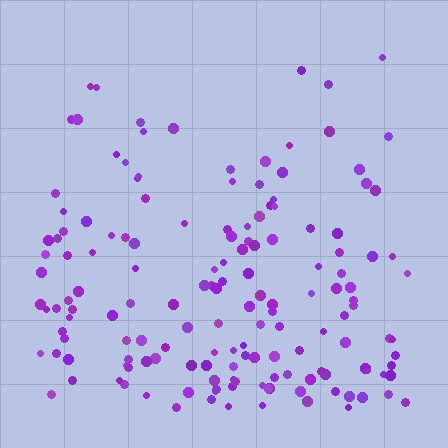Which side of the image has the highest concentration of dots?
The bottom.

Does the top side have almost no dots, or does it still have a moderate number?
Still a moderate number, just noticeably fewer than the bottom.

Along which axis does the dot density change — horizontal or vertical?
Vertical.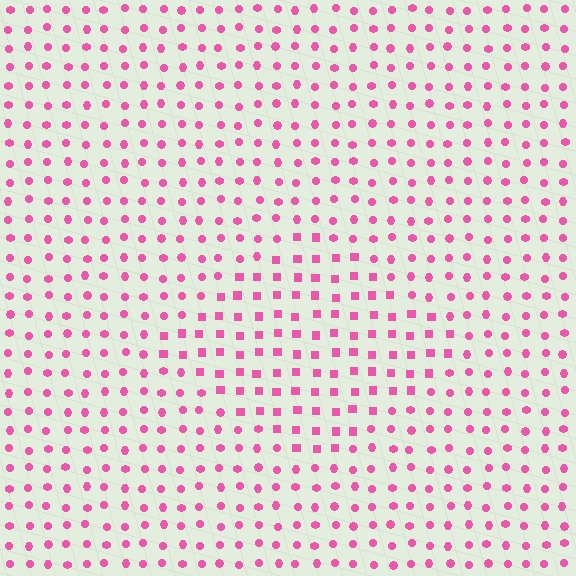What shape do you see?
I see a diamond.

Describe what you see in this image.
The image is filled with small pink elements arranged in a uniform grid. A diamond-shaped region contains squares, while the surrounding area contains circles. The boundary is defined purely by the change in element shape.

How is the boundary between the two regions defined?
The boundary is defined by a change in element shape: squares inside vs. circles outside. All elements share the same color and spacing.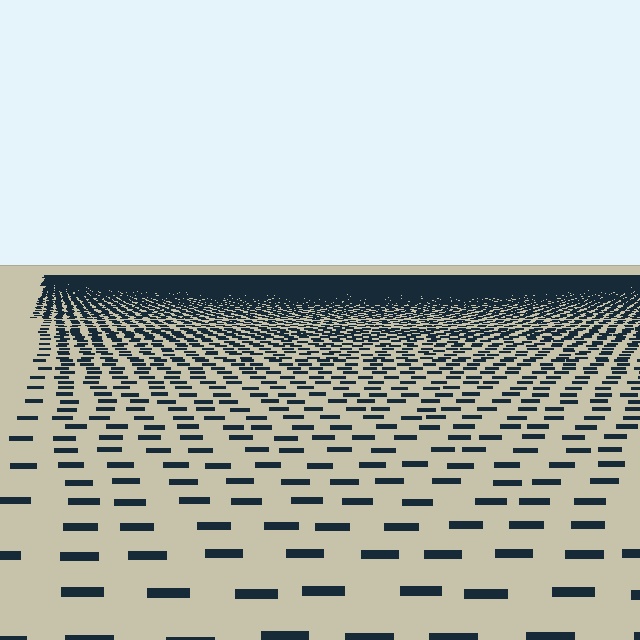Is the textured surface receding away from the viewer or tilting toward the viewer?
The surface is receding away from the viewer. Texture elements get smaller and denser toward the top.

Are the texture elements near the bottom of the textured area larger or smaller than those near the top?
Larger. Near the bottom, elements are closer to the viewer and appear at a bigger on-screen size.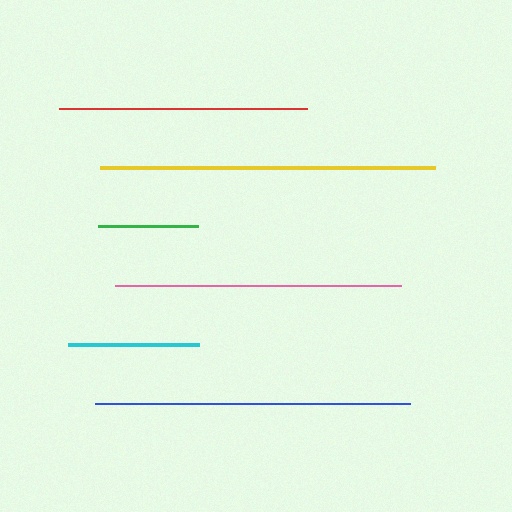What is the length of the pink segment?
The pink segment is approximately 285 pixels long.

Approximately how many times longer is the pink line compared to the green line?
The pink line is approximately 2.9 times the length of the green line.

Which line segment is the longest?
The yellow line is the longest at approximately 335 pixels.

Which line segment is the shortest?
The green line is the shortest at approximately 100 pixels.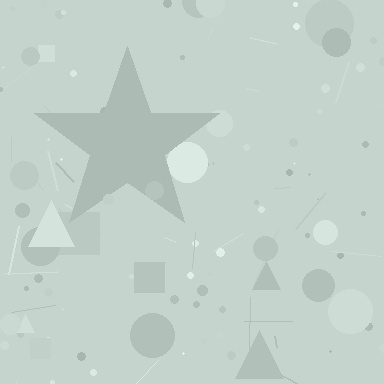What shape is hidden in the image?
A star is hidden in the image.